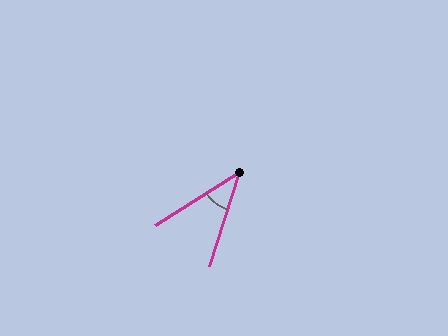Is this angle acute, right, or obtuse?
It is acute.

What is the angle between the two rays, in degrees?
Approximately 40 degrees.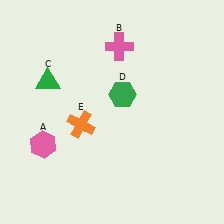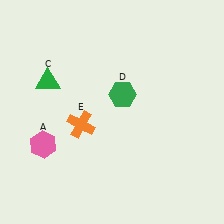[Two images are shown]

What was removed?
The pink cross (B) was removed in Image 2.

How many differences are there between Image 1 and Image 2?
There is 1 difference between the two images.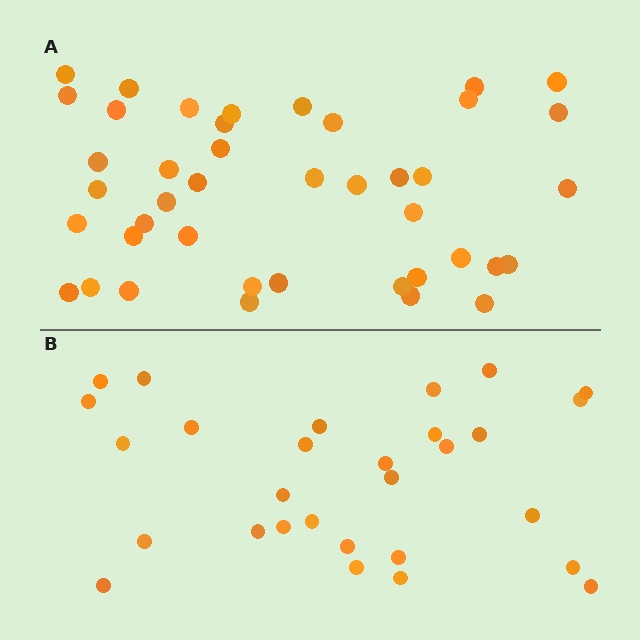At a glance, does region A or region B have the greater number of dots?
Region A (the top region) has more dots.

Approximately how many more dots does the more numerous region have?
Region A has approximately 15 more dots than region B.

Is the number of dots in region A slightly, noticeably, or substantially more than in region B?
Region A has noticeably more, but not dramatically so. The ratio is roughly 1.4 to 1.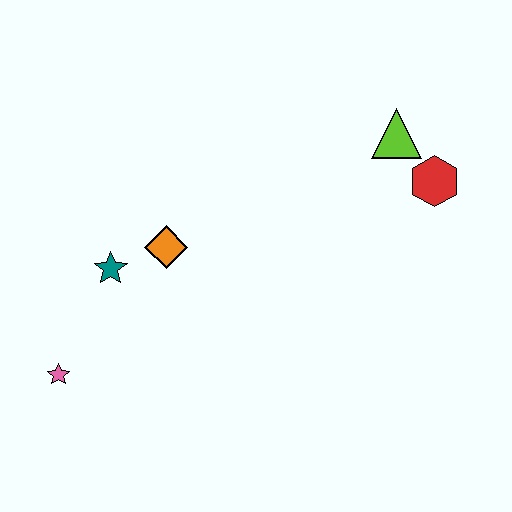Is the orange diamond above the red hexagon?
No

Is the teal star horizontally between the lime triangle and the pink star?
Yes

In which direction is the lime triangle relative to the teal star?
The lime triangle is to the right of the teal star.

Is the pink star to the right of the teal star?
No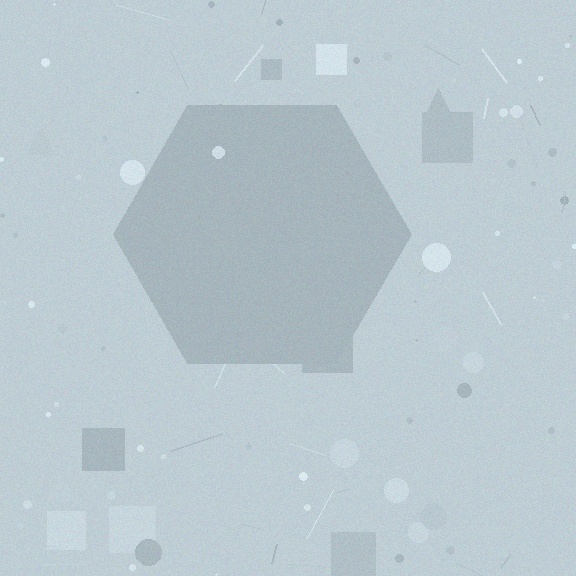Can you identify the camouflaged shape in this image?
The camouflaged shape is a hexagon.